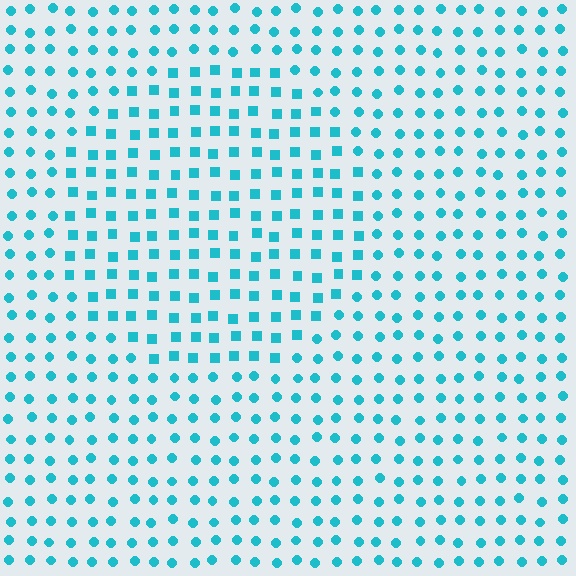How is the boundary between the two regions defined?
The boundary is defined by a change in element shape: squares inside vs. circles outside. All elements share the same color and spacing.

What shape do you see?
I see a circle.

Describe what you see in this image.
The image is filled with small cyan elements arranged in a uniform grid. A circle-shaped region contains squares, while the surrounding area contains circles. The boundary is defined purely by the change in element shape.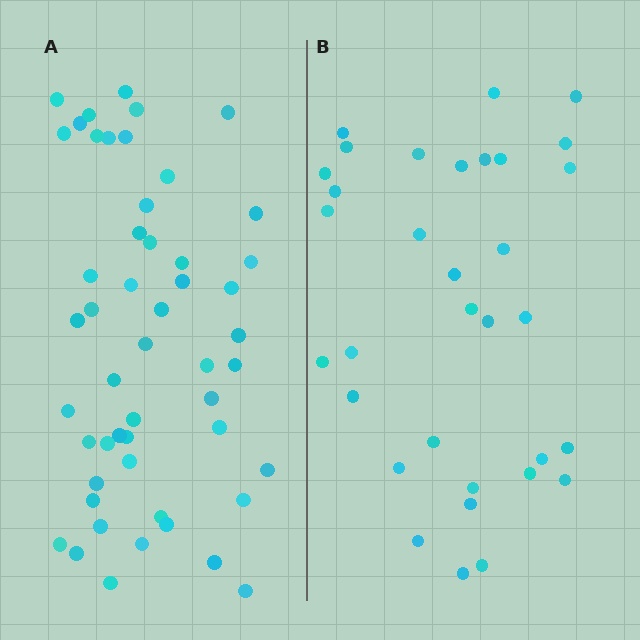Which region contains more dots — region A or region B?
Region A (the left region) has more dots.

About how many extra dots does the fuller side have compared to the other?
Region A has approximately 20 more dots than region B.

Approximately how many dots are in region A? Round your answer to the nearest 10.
About 50 dots. (The exact count is 51, which rounds to 50.)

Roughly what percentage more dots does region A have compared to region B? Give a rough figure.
About 55% more.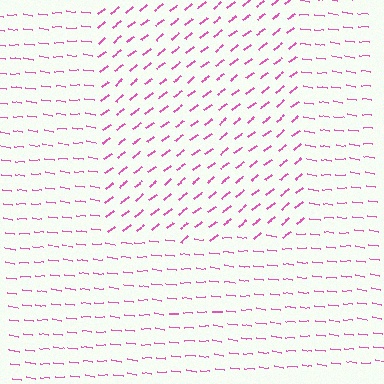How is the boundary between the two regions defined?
The boundary is defined purely by a change in line orientation (approximately 45 degrees difference). All lines are the same color and thickness.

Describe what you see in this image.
The image is filled with small pink line segments. A rectangle region in the image has lines oriented differently from the surrounding lines, creating a visible texture boundary.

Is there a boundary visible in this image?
Yes, there is a texture boundary formed by a change in line orientation.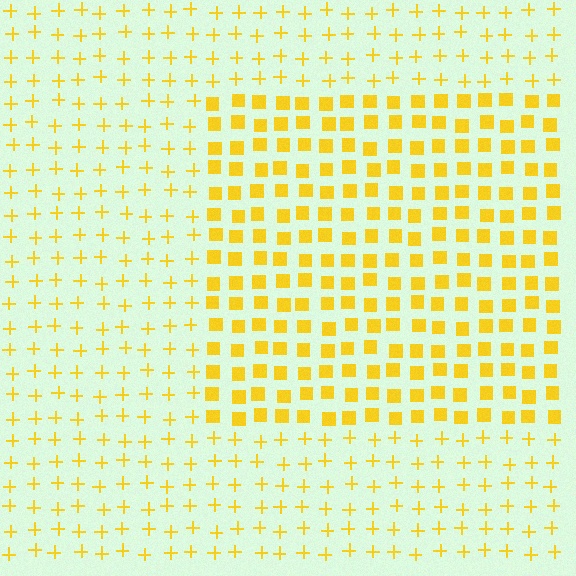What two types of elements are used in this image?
The image uses squares inside the rectangle region and plus signs outside it.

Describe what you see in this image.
The image is filled with small yellow elements arranged in a uniform grid. A rectangle-shaped region contains squares, while the surrounding area contains plus signs. The boundary is defined purely by the change in element shape.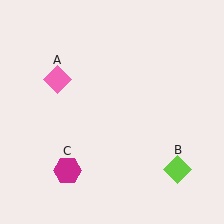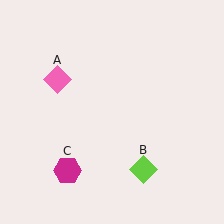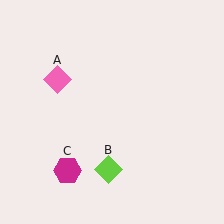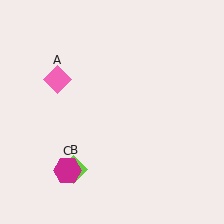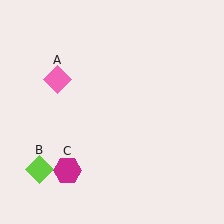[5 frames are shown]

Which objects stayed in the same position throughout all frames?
Pink diamond (object A) and magenta hexagon (object C) remained stationary.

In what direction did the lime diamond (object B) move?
The lime diamond (object B) moved left.